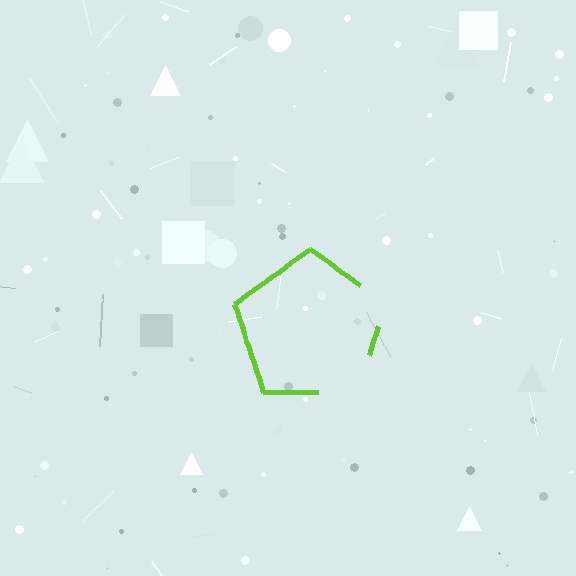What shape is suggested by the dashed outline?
The dashed outline suggests a pentagon.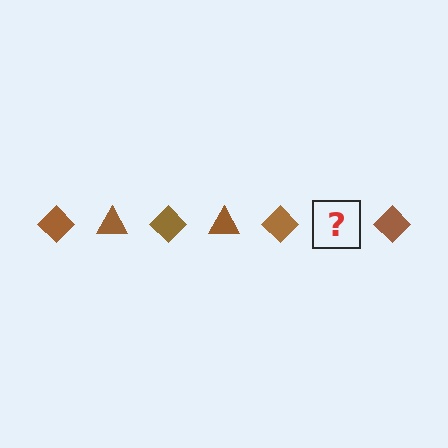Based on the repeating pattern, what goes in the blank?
The blank should be a brown triangle.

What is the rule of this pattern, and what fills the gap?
The rule is that the pattern cycles through diamond, triangle shapes in brown. The gap should be filled with a brown triangle.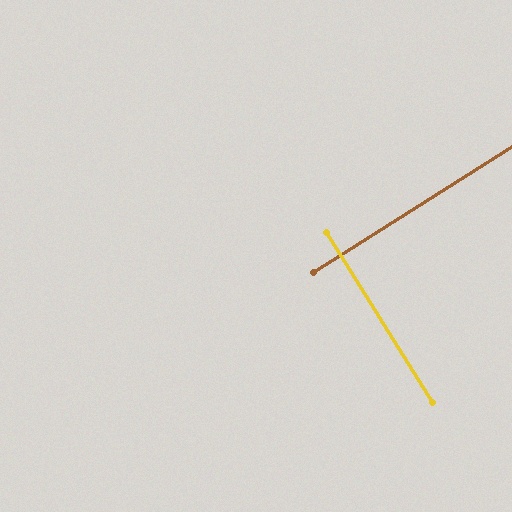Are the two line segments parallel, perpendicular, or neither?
Perpendicular — they meet at approximately 90°.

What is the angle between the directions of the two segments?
Approximately 90 degrees.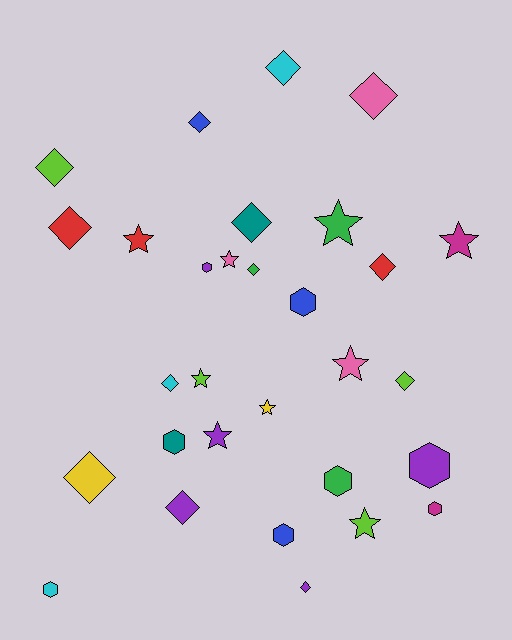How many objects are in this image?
There are 30 objects.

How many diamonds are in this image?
There are 13 diamonds.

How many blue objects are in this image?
There are 3 blue objects.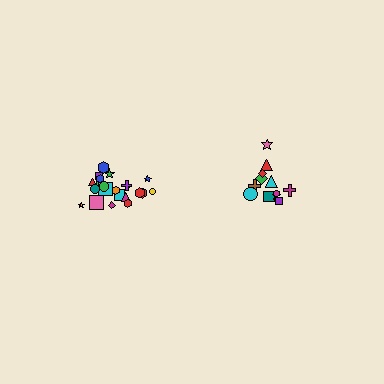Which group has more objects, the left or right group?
The left group.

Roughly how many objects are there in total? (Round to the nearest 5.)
Roughly 35 objects in total.